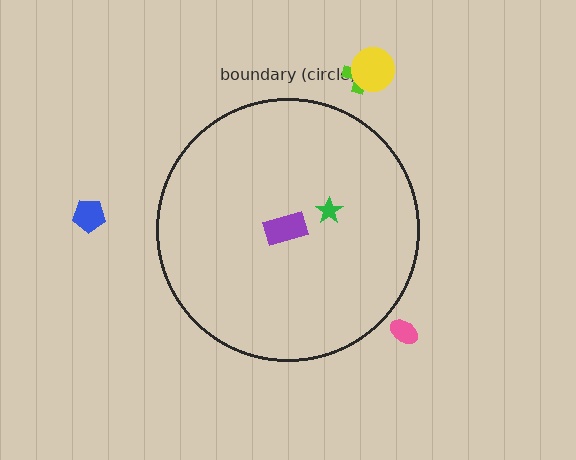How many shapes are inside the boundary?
2 inside, 4 outside.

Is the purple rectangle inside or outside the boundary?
Inside.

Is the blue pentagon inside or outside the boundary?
Outside.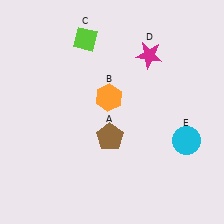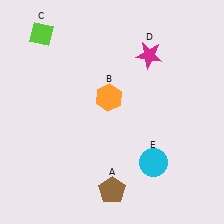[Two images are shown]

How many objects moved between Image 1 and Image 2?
3 objects moved between the two images.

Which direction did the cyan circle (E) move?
The cyan circle (E) moved left.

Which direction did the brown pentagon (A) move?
The brown pentagon (A) moved down.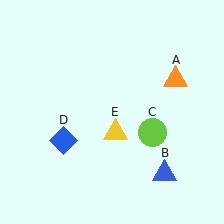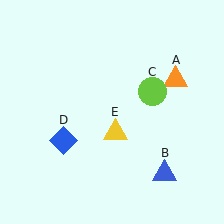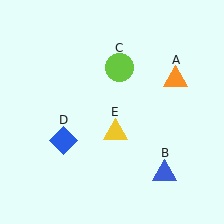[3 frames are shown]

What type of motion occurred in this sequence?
The lime circle (object C) rotated counterclockwise around the center of the scene.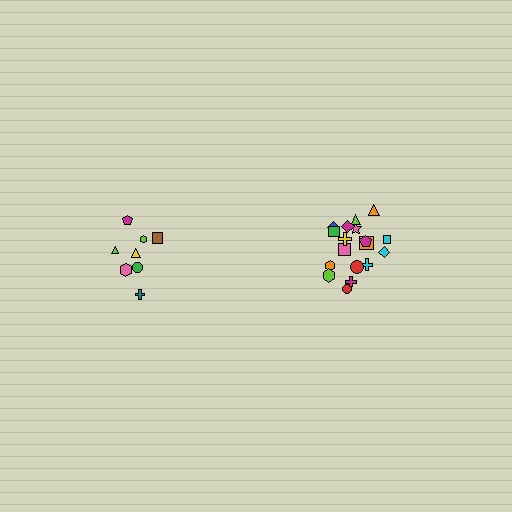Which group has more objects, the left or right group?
The right group.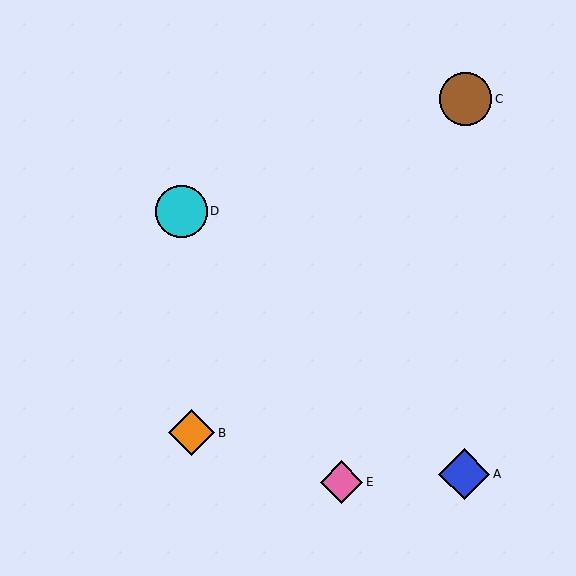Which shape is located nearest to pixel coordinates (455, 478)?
The blue diamond (labeled A) at (464, 474) is nearest to that location.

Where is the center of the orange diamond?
The center of the orange diamond is at (192, 433).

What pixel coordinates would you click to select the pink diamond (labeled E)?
Click at (342, 482) to select the pink diamond E.